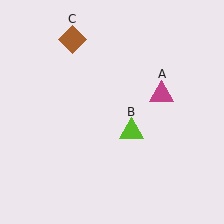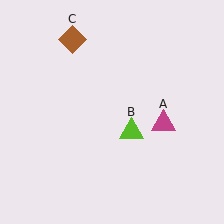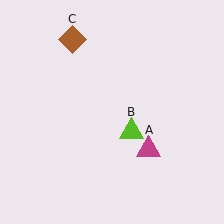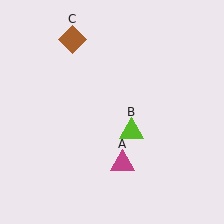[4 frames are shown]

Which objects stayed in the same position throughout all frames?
Lime triangle (object B) and brown diamond (object C) remained stationary.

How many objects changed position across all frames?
1 object changed position: magenta triangle (object A).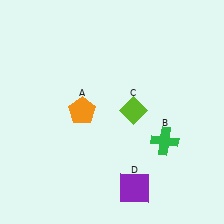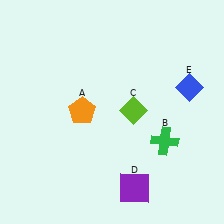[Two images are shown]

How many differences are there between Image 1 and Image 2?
There is 1 difference between the two images.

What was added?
A blue diamond (E) was added in Image 2.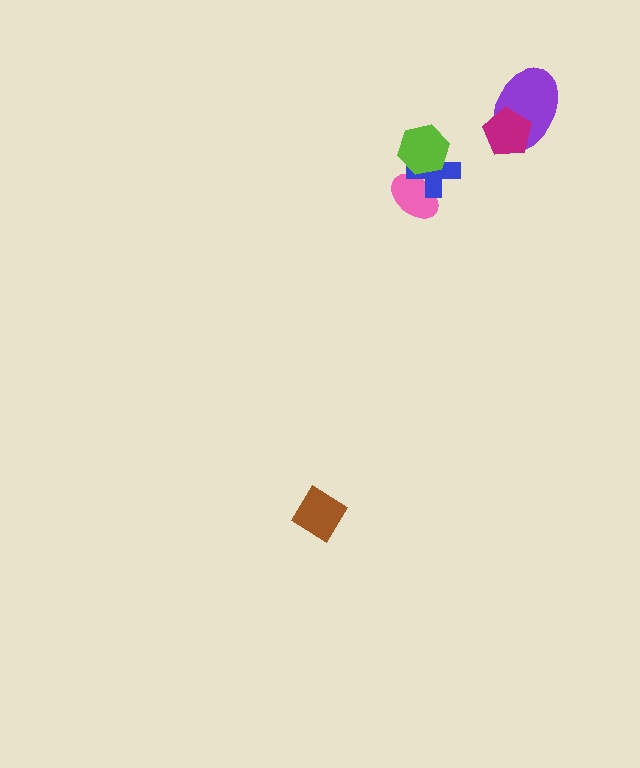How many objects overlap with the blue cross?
2 objects overlap with the blue cross.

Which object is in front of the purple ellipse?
The magenta pentagon is in front of the purple ellipse.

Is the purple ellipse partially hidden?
Yes, it is partially covered by another shape.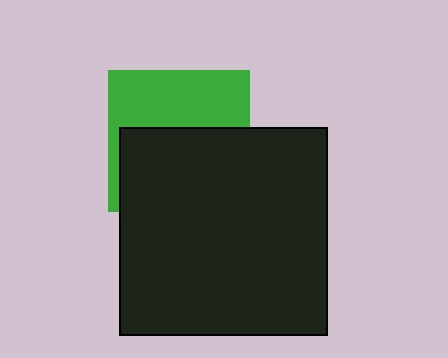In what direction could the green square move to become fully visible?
The green square could move up. That would shift it out from behind the black square entirely.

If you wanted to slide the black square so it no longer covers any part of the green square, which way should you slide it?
Slide it down — that is the most direct way to separate the two shapes.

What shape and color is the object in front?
The object in front is a black square.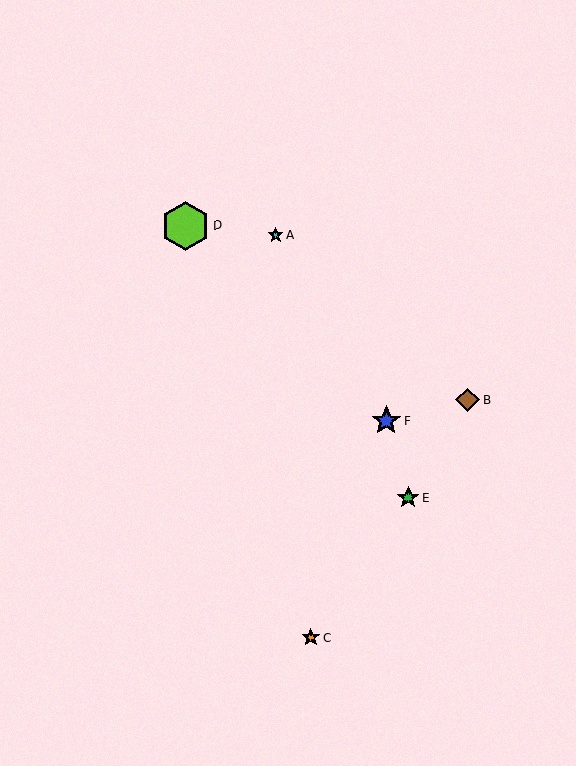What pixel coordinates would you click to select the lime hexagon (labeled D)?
Click at (185, 226) to select the lime hexagon D.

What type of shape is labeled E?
Shape E is a green star.